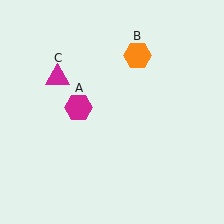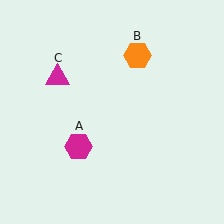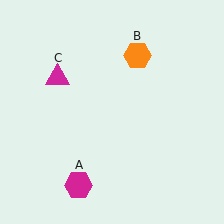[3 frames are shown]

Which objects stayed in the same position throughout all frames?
Orange hexagon (object B) and magenta triangle (object C) remained stationary.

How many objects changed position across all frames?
1 object changed position: magenta hexagon (object A).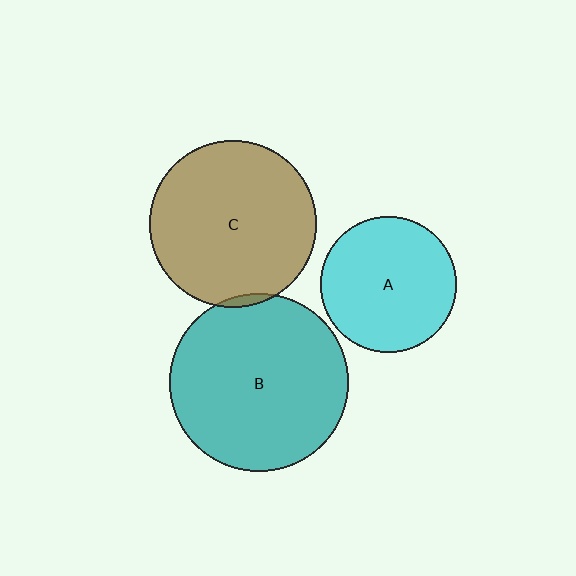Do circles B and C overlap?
Yes.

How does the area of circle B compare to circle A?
Approximately 1.7 times.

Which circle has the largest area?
Circle B (teal).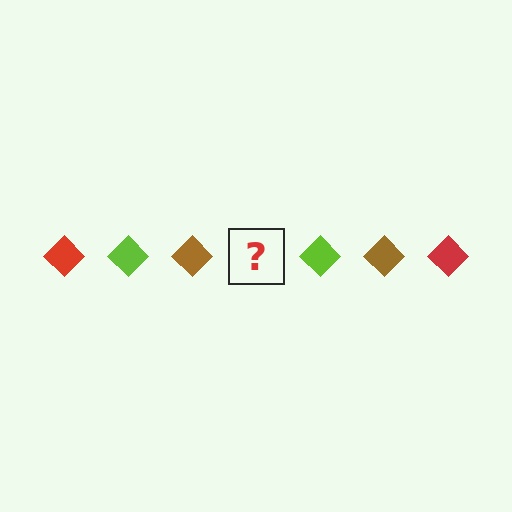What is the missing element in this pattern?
The missing element is a red diamond.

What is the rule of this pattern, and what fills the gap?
The rule is that the pattern cycles through red, lime, brown diamonds. The gap should be filled with a red diamond.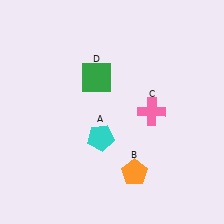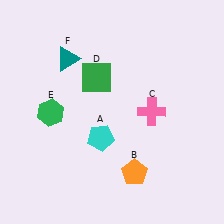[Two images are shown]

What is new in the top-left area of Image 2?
A teal triangle (F) was added in the top-left area of Image 2.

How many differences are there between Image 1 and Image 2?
There are 2 differences between the two images.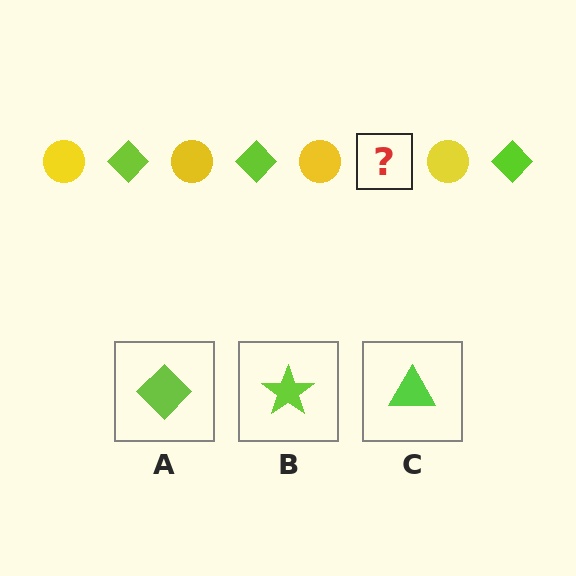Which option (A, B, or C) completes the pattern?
A.